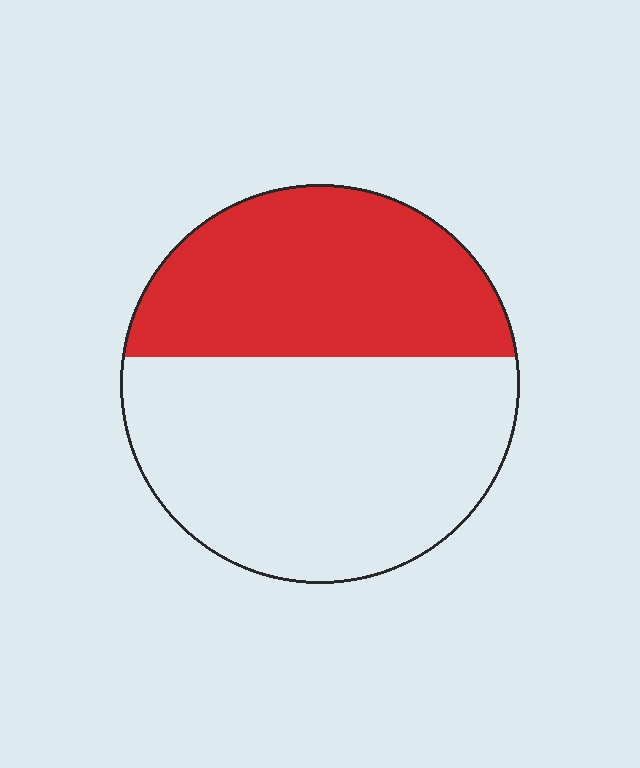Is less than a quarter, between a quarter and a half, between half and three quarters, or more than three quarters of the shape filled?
Between a quarter and a half.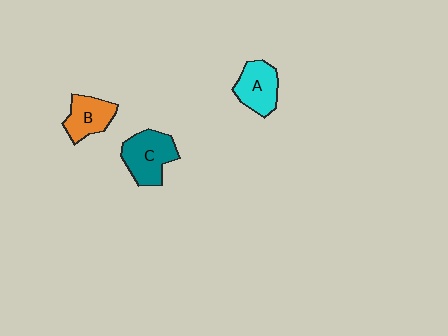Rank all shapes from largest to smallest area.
From largest to smallest: C (teal), A (cyan), B (orange).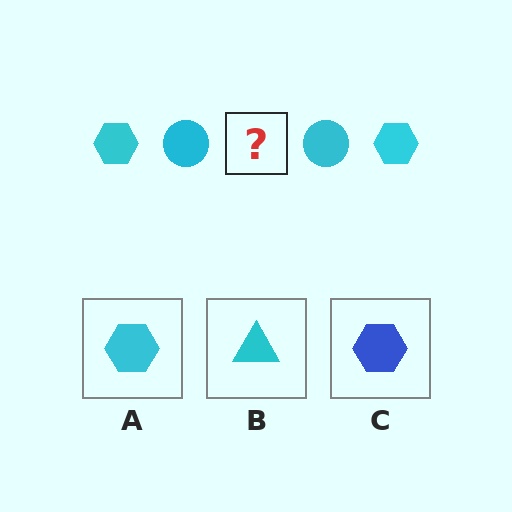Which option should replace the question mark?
Option A.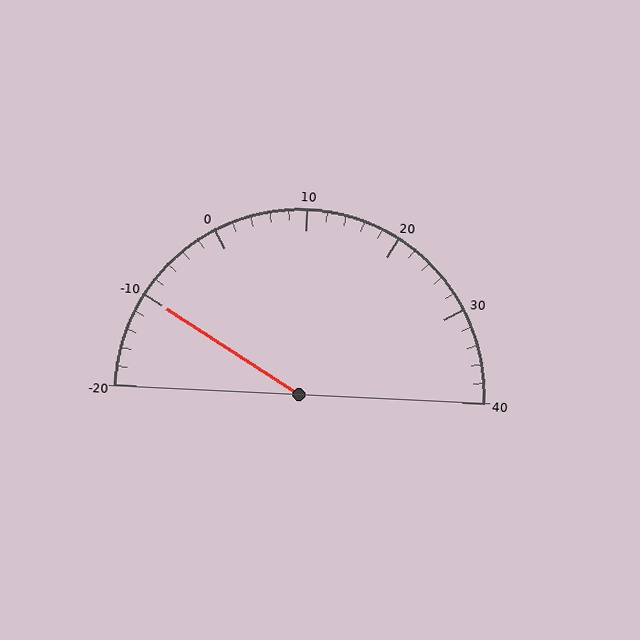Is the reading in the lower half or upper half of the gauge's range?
The reading is in the lower half of the range (-20 to 40).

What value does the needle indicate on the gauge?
The needle indicates approximately -10.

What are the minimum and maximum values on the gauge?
The gauge ranges from -20 to 40.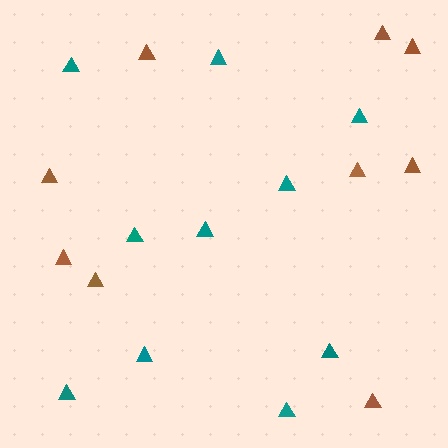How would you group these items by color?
There are 2 groups: one group of brown triangles (9) and one group of teal triangles (10).